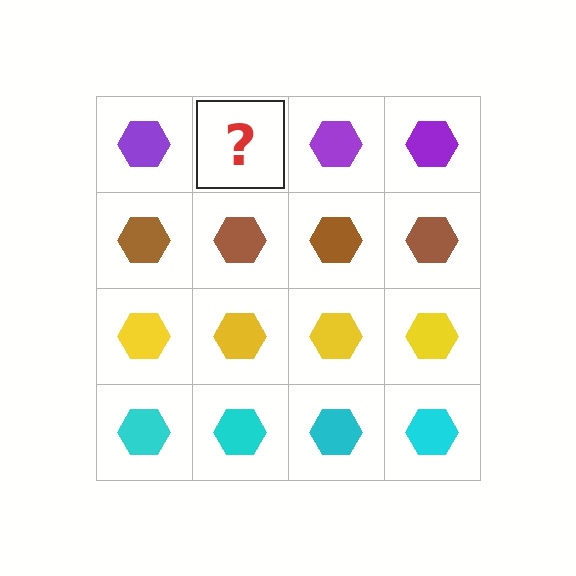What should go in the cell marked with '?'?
The missing cell should contain a purple hexagon.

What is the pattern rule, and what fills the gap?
The rule is that each row has a consistent color. The gap should be filled with a purple hexagon.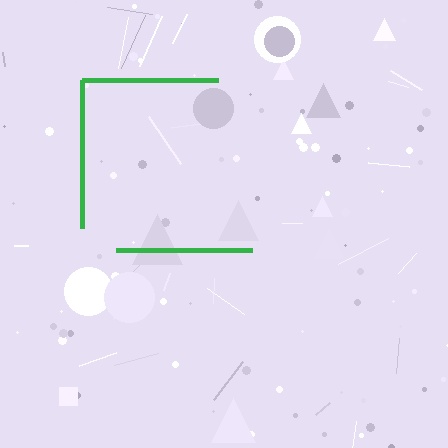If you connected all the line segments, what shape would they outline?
They would outline a square.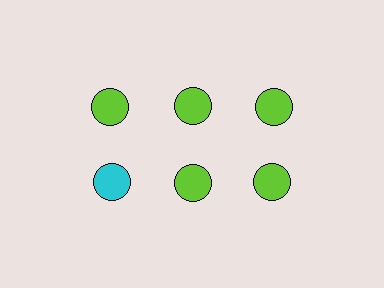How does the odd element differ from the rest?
It has a different color: cyan instead of lime.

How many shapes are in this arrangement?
There are 6 shapes arranged in a grid pattern.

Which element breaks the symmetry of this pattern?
The cyan circle in the second row, leftmost column breaks the symmetry. All other shapes are lime circles.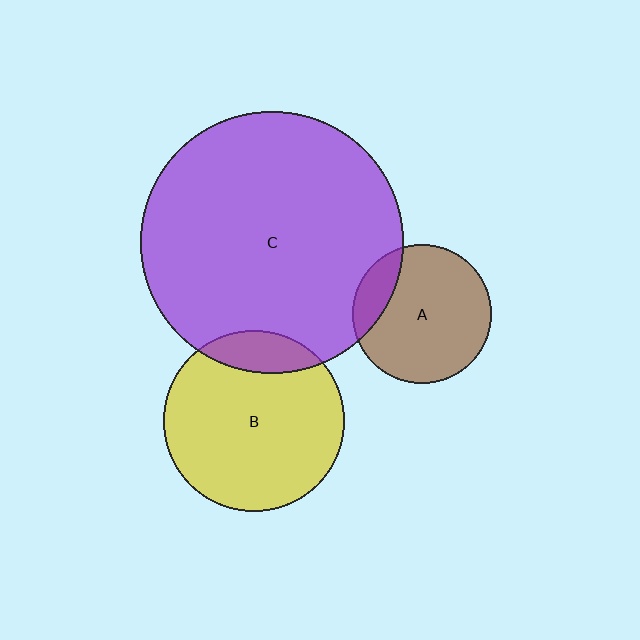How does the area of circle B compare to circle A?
Approximately 1.7 times.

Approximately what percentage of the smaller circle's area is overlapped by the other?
Approximately 15%.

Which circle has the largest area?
Circle C (purple).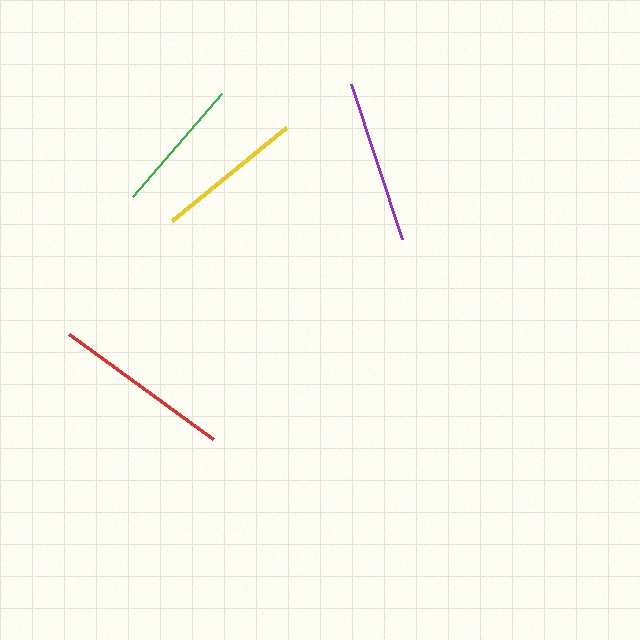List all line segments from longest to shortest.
From longest to shortest: red, purple, yellow, green.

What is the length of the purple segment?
The purple segment is approximately 163 pixels long.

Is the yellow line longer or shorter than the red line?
The red line is longer than the yellow line.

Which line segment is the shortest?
The green line is the shortest at approximately 136 pixels.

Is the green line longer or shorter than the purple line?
The purple line is longer than the green line.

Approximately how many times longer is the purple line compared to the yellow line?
The purple line is approximately 1.1 times the length of the yellow line.